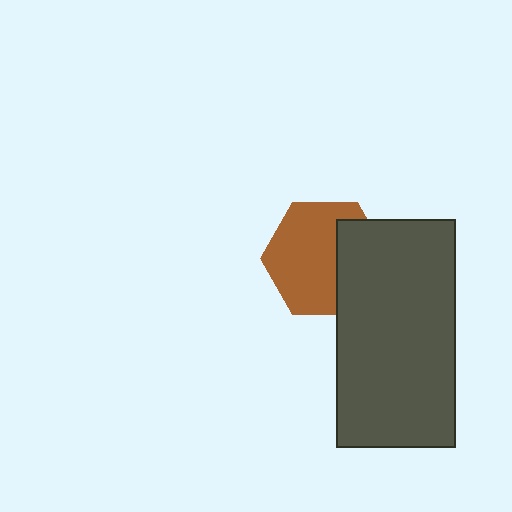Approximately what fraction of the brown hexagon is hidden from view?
Roughly 35% of the brown hexagon is hidden behind the dark gray rectangle.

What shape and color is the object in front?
The object in front is a dark gray rectangle.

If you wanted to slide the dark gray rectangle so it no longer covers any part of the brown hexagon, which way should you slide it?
Slide it right — that is the most direct way to separate the two shapes.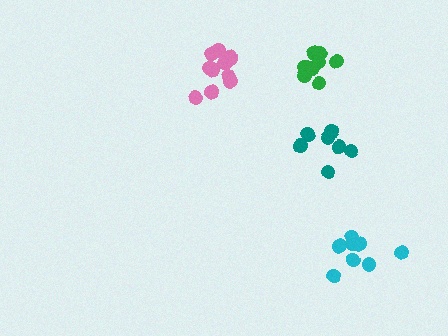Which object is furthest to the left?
The pink cluster is leftmost.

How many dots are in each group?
Group 1: 7 dots, Group 2: 12 dots, Group 3: 8 dots, Group 4: 9 dots (36 total).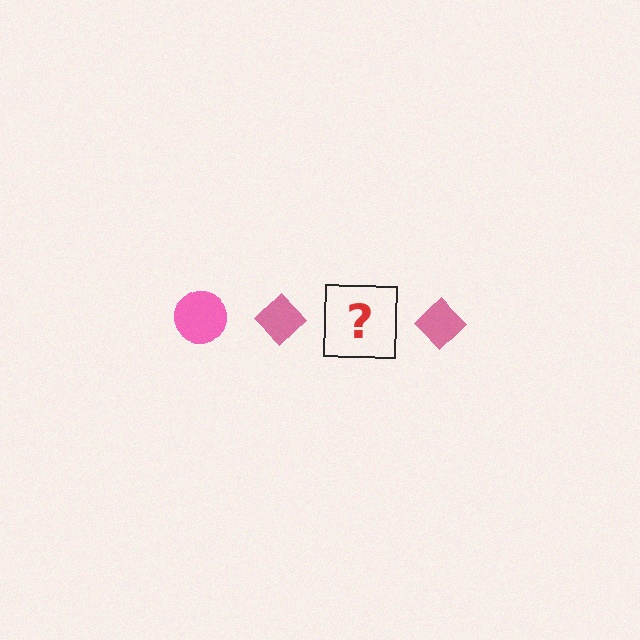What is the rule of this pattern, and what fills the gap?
The rule is that the pattern cycles through circle, diamond shapes in pink. The gap should be filled with a pink circle.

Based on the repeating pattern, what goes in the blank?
The blank should be a pink circle.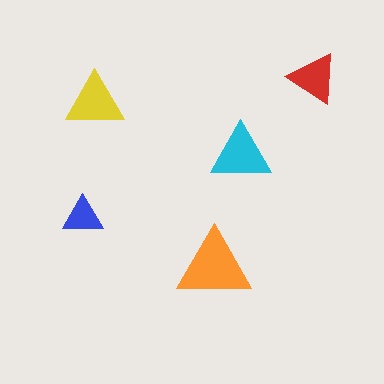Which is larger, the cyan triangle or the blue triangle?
The cyan one.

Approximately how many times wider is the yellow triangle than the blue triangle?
About 1.5 times wider.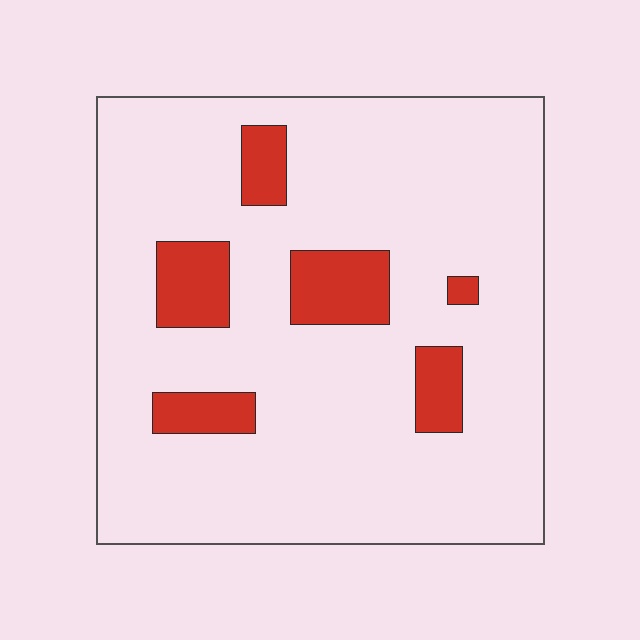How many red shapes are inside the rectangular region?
6.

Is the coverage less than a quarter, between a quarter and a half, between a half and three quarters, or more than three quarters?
Less than a quarter.